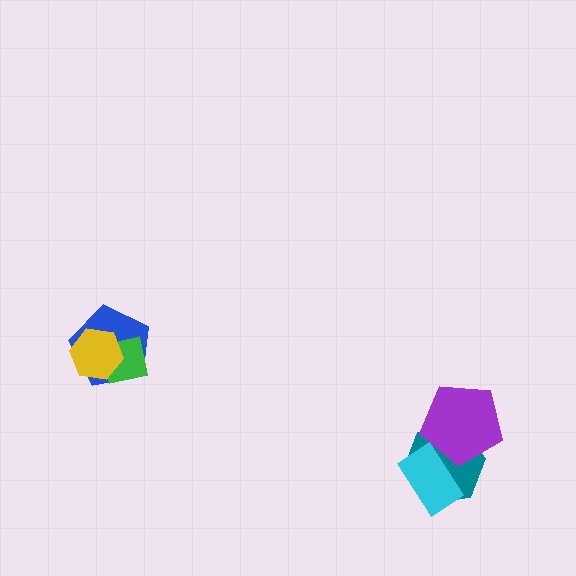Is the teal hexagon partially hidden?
Yes, it is partially covered by another shape.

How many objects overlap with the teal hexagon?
2 objects overlap with the teal hexagon.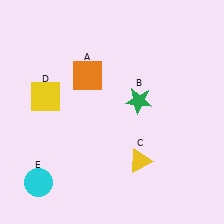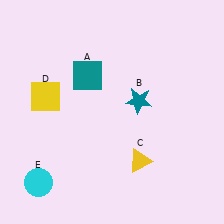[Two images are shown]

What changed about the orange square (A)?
In Image 1, A is orange. In Image 2, it changed to teal.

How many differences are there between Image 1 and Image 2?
There are 2 differences between the two images.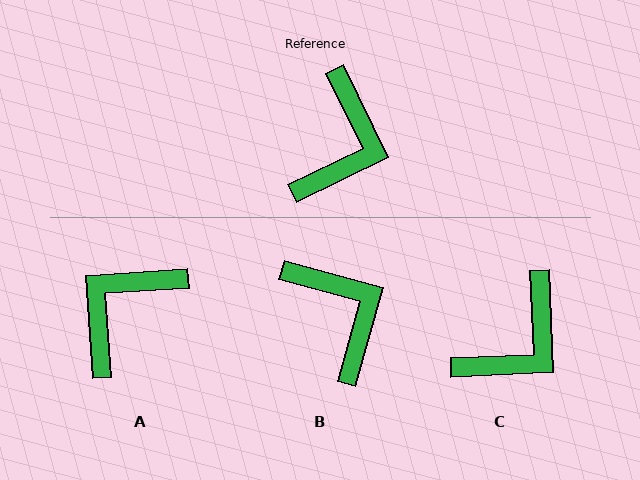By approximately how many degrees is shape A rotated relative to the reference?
Approximately 158 degrees counter-clockwise.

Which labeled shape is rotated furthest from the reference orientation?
A, about 158 degrees away.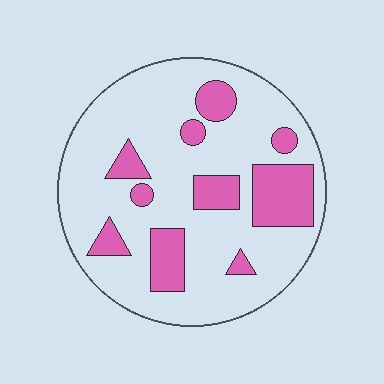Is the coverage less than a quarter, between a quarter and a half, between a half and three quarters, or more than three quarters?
Less than a quarter.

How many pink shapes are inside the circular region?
10.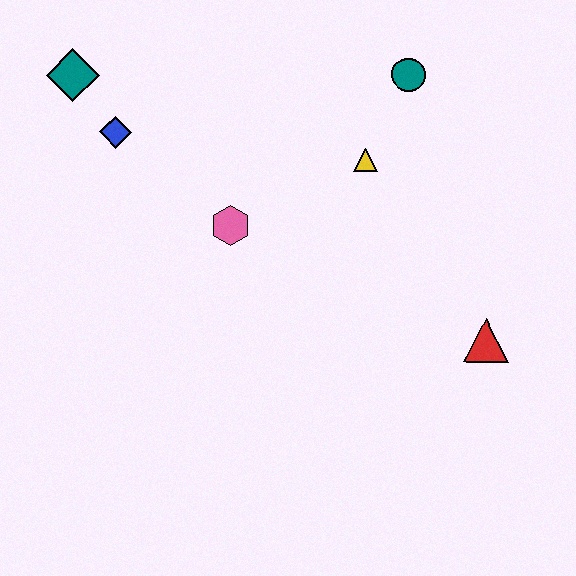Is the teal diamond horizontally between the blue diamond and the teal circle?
No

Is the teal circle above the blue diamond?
Yes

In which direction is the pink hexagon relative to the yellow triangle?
The pink hexagon is to the left of the yellow triangle.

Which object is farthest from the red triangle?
The teal diamond is farthest from the red triangle.